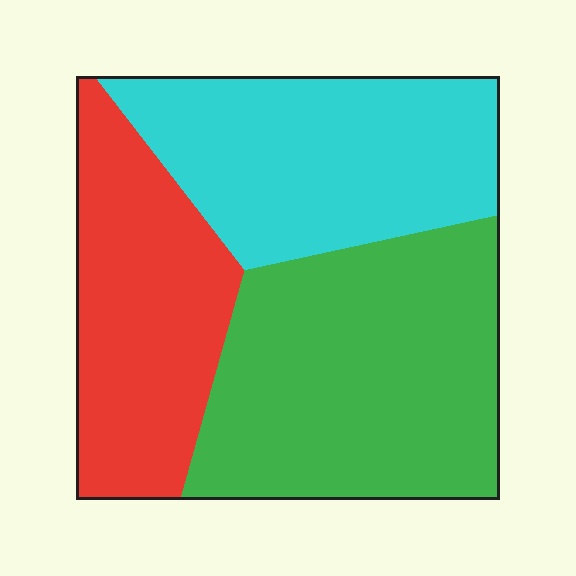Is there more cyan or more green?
Green.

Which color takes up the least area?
Red, at roughly 30%.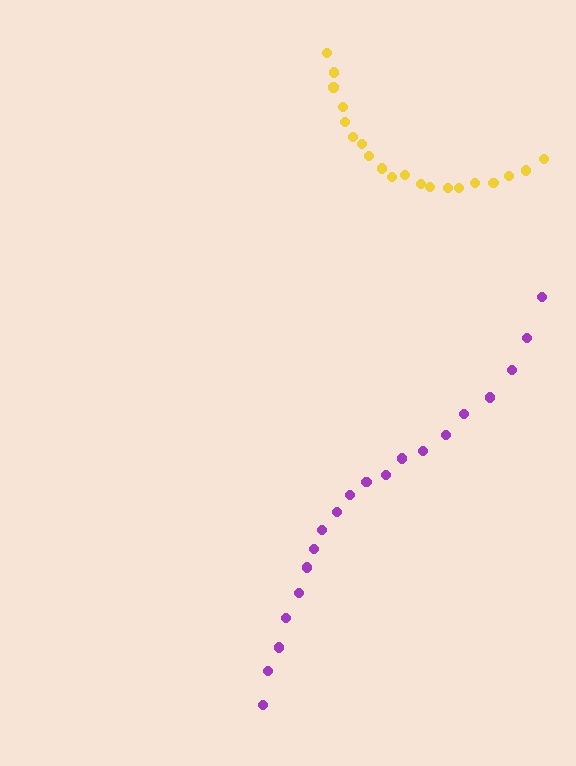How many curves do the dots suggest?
There are 2 distinct paths.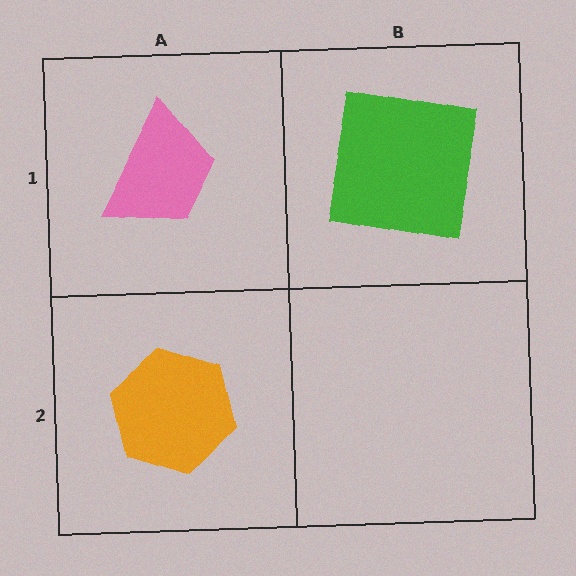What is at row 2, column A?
An orange hexagon.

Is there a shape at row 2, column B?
No, that cell is empty.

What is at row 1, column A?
A pink trapezoid.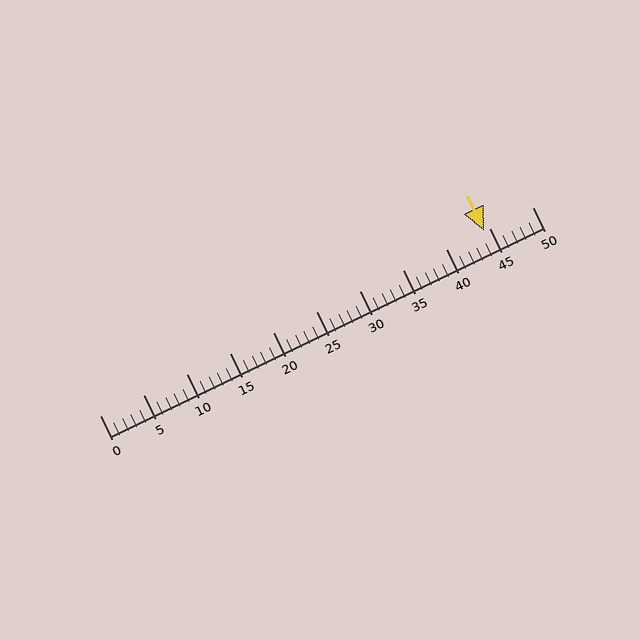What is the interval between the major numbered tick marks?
The major tick marks are spaced 5 units apart.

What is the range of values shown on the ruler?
The ruler shows values from 0 to 50.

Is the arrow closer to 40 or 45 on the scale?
The arrow is closer to 45.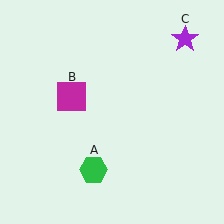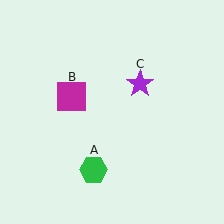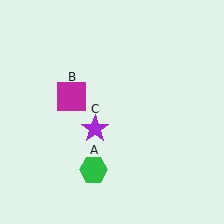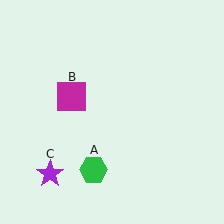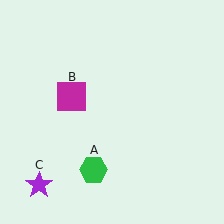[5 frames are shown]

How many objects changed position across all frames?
1 object changed position: purple star (object C).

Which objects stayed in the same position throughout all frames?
Green hexagon (object A) and magenta square (object B) remained stationary.